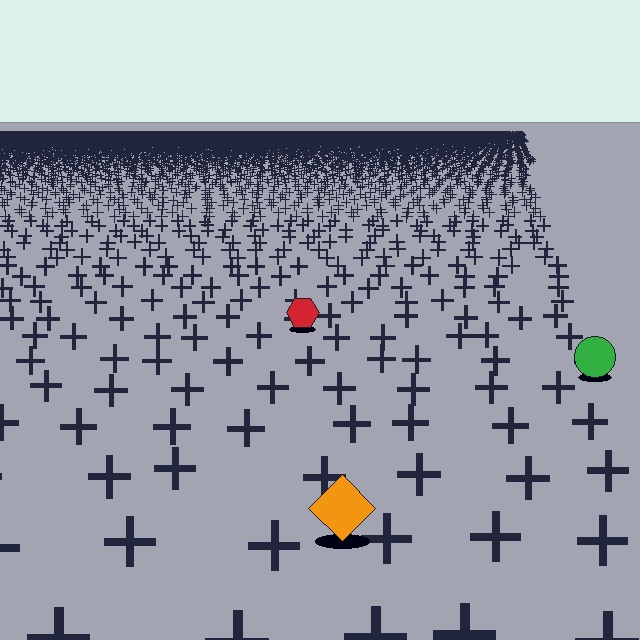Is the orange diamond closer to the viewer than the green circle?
Yes. The orange diamond is closer — you can tell from the texture gradient: the ground texture is coarser near it.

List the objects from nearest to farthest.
From nearest to farthest: the orange diamond, the green circle, the red hexagon.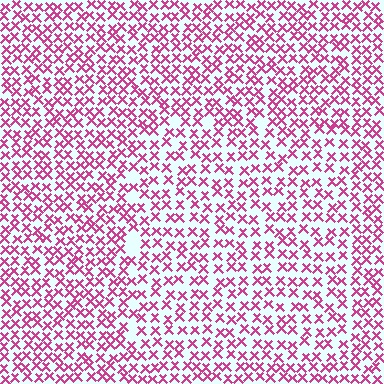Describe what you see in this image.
The image contains small magenta elements arranged at two different densities. A rectangle-shaped region is visible where the elements are less densely packed than the surrounding area.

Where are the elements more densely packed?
The elements are more densely packed outside the rectangle boundary.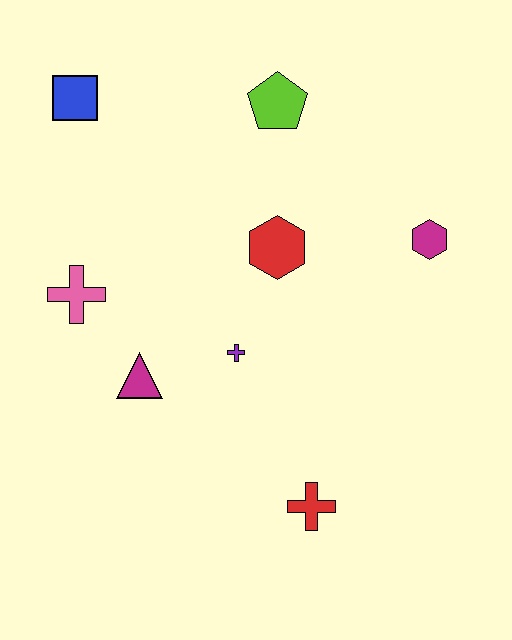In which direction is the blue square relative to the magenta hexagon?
The blue square is to the left of the magenta hexagon.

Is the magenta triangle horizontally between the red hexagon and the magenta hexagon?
No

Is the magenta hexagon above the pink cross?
Yes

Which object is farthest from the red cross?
The blue square is farthest from the red cross.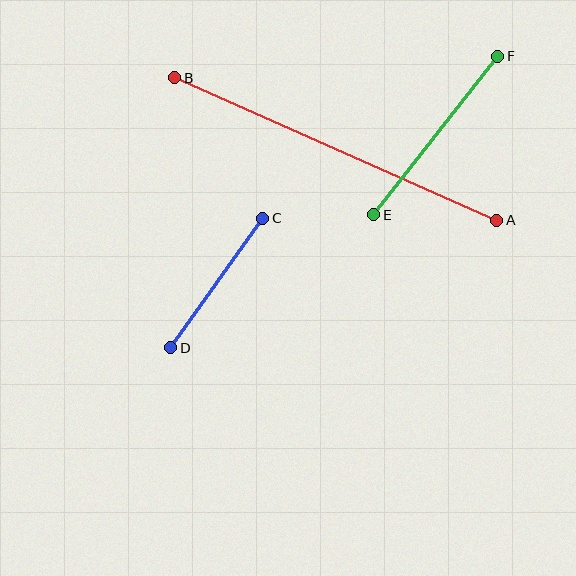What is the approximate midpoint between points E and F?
The midpoint is at approximately (436, 135) pixels.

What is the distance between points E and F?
The distance is approximately 202 pixels.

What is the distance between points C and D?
The distance is approximately 159 pixels.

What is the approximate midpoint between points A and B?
The midpoint is at approximately (336, 149) pixels.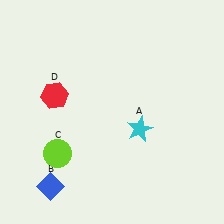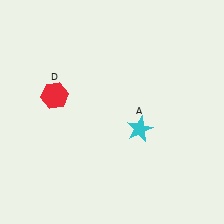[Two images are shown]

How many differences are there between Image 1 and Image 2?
There are 2 differences between the two images.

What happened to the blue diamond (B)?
The blue diamond (B) was removed in Image 2. It was in the bottom-left area of Image 1.